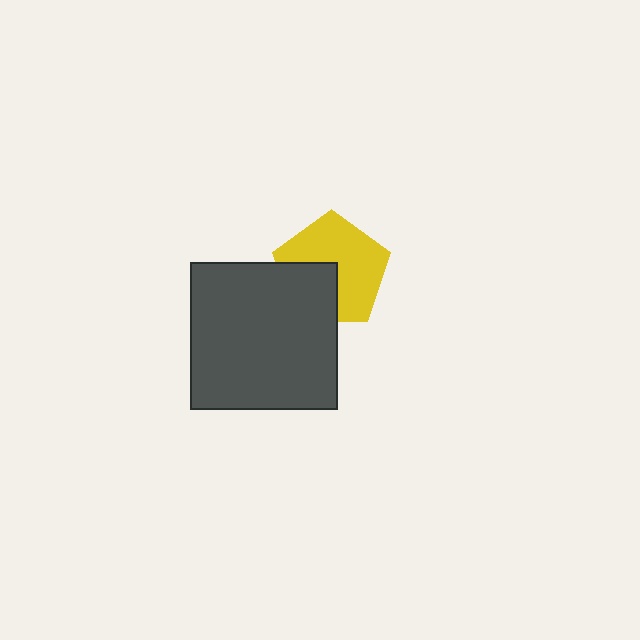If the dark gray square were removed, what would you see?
You would see the complete yellow pentagon.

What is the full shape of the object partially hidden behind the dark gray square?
The partially hidden object is a yellow pentagon.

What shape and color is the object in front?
The object in front is a dark gray square.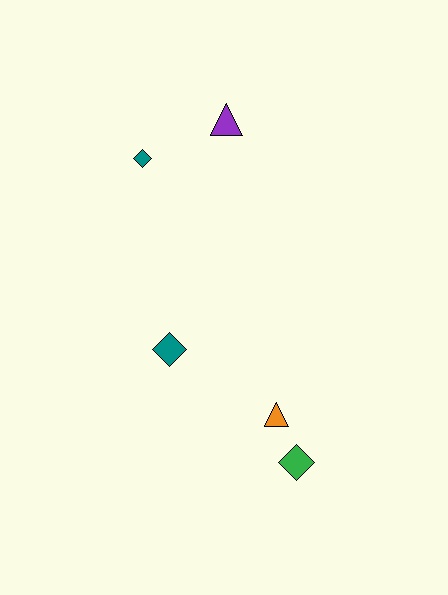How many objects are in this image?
There are 5 objects.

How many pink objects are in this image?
There are no pink objects.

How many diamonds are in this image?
There are 3 diamonds.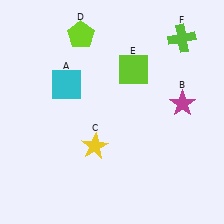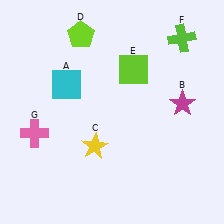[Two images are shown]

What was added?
A pink cross (G) was added in Image 2.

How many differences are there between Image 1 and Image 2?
There is 1 difference between the two images.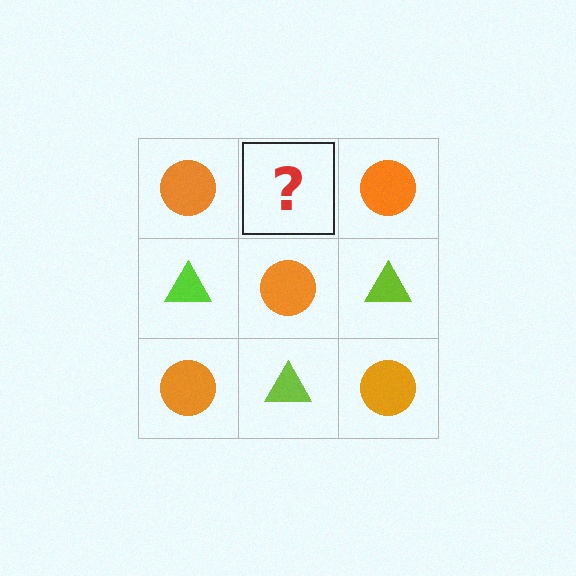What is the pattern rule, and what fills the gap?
The rule is that it alternates orange circle and lime triangle in a checkerboard pattern. The gap should be filled with a lime triangle.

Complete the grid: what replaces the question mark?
The question mark should be replaced with a lime triangle.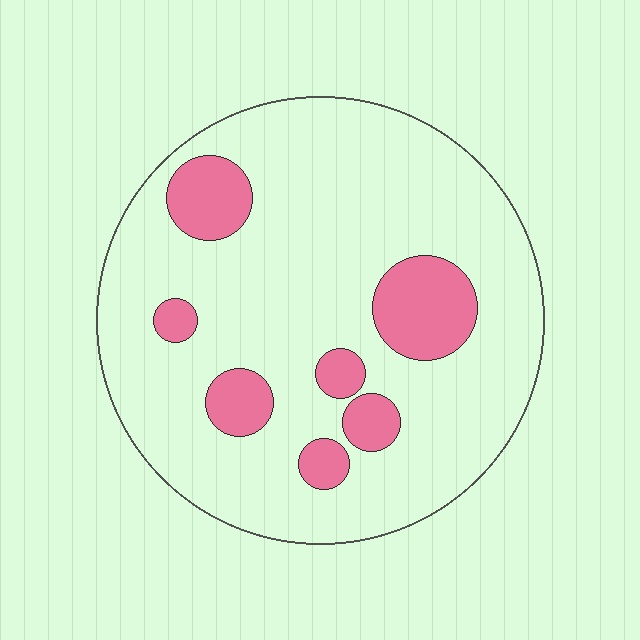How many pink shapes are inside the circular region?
7.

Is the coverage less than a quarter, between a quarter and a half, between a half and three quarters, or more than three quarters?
Less than a quarter.